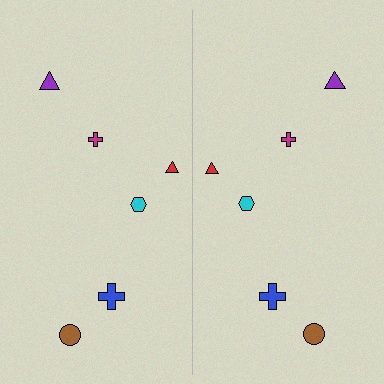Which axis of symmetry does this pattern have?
The pattern has a vertical axis of symmetry running through the center of the image.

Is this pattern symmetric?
Yes, this pattern has bilateral (reflection) symmetry.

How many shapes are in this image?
There are 12 shapes in this image.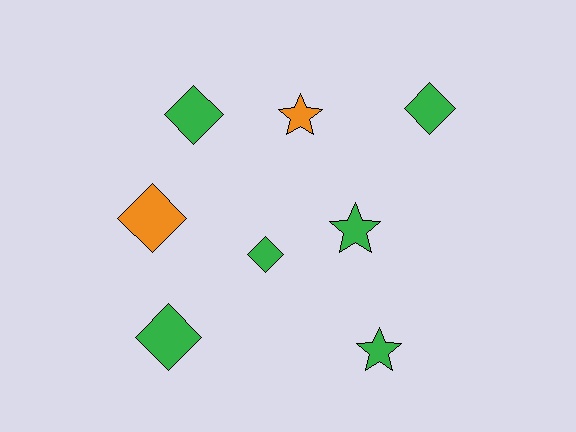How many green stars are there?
There are 2 green stars.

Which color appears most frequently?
Green, with 6 objects.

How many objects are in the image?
There are 8 objects.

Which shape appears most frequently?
Diamond, with 5 objects.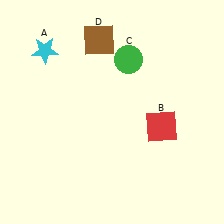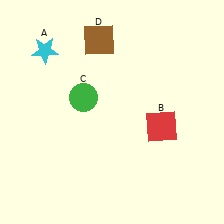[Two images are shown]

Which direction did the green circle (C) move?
The green circle (C) moved left.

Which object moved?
The green circle (C) moved left.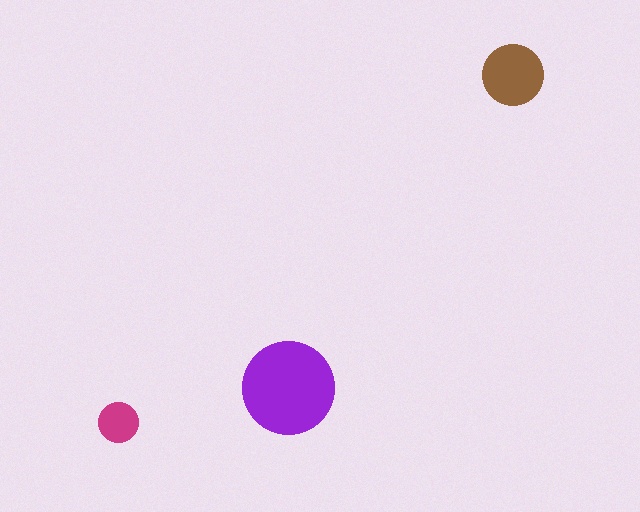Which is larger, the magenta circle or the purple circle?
The purple one.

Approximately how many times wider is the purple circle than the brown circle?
About 1.5 times wider.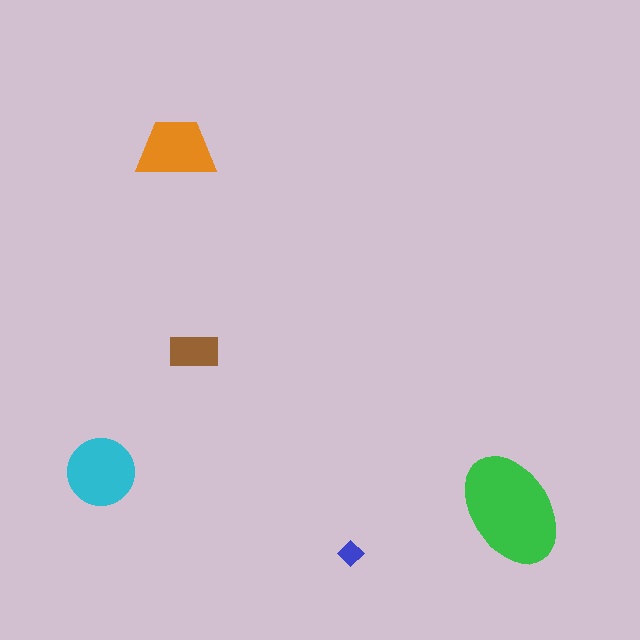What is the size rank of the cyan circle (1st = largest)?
2nd.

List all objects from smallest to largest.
The blue diamond, the brown rectangle, the orange trapezoid, the cyan circle, the green ellipse.